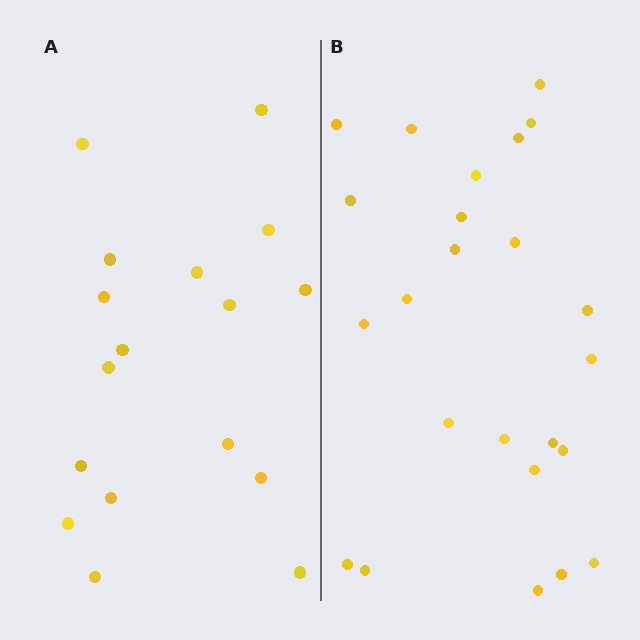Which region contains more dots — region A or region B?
Region B (the right region) has more dots.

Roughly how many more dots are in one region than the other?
Region B has roughly 8 or so more dots than region A.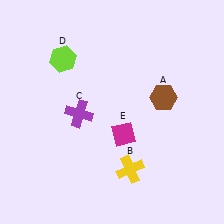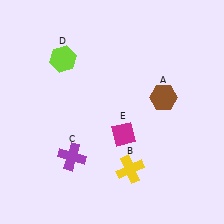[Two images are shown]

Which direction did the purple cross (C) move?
The purple cross (C) moved down.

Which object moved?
The purple cross (C) moved down.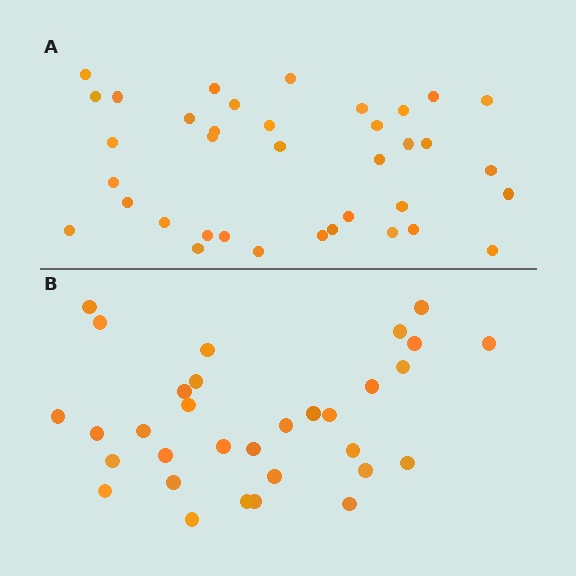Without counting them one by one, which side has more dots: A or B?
Region A (the top region) has more dots.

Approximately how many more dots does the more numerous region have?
Region A has about 5 more dots than region B.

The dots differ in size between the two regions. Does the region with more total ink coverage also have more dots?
No. Region B has more total ink coverage because its dots are larger, but region A actually contains more individual dots. Total area can be misleading — the number of items is what matters here.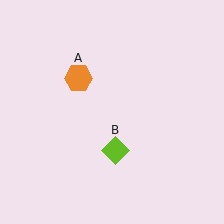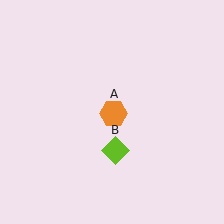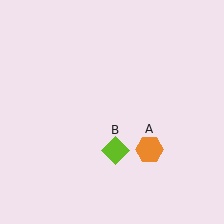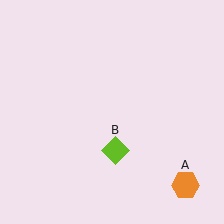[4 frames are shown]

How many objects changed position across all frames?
1 object changed position: orange hexagon (object A).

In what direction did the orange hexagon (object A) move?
The orange hexagon (object A) moved down and to the right.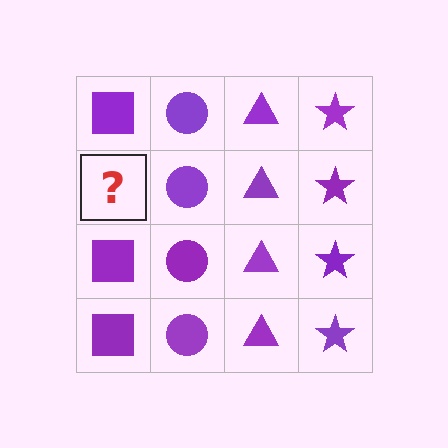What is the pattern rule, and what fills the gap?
The rule is that each column has a consistent shape. The gap should be filled with a purple square.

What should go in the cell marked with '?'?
The missing cell should contain a purple square.